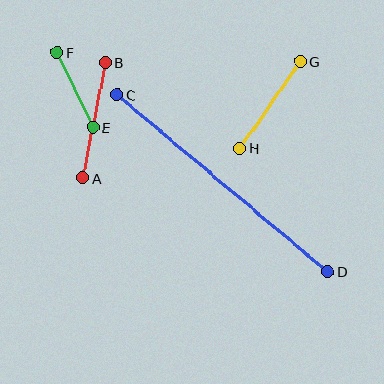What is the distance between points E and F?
The distance is approximately 83 pixels.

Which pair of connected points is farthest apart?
Points C and D are farthest apart.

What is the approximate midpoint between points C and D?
The midpoint is at approximately (223, 183) pixels.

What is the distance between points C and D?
The distance is approximately 275 pixels.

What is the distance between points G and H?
The distance is approximately 106 pixels.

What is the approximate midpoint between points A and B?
The midpoint is at approximately (94, 120) pixels.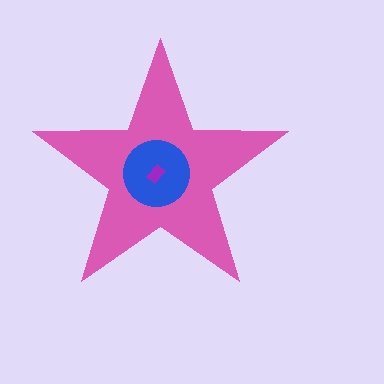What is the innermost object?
The purple rectangle.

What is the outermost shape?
The pink star.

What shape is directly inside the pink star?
The blue circle.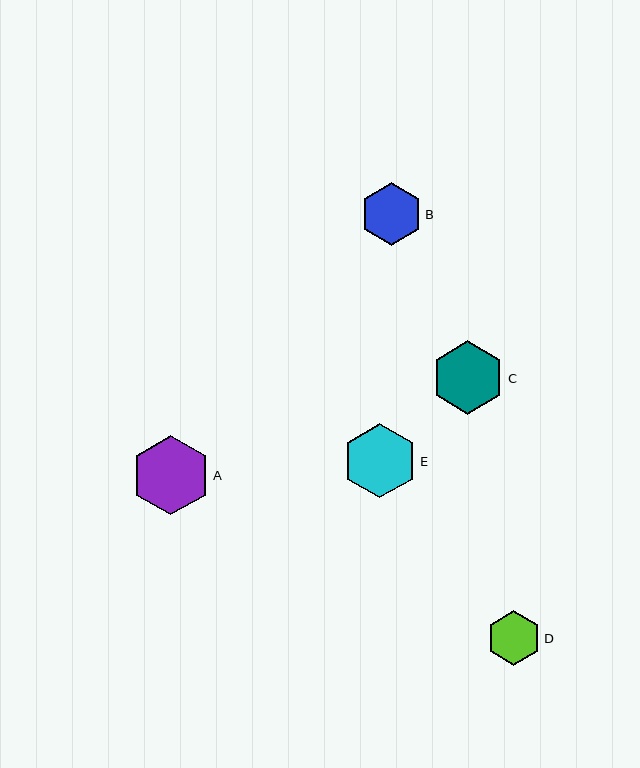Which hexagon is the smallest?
Hexagon D is the smallest with a size of approximately 54 pixels.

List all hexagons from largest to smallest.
From largest to smallest: A, E, C, B, D.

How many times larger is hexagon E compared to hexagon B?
Hexagon E is approximately 1.2 times the size of hexagon B.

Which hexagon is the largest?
Hexagon A is the largest with a size of approximately 79 pixels.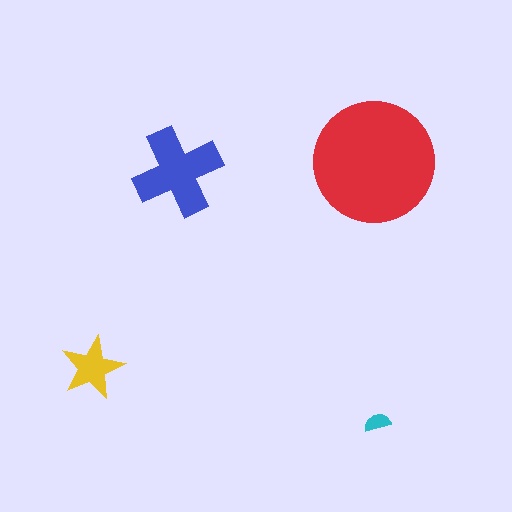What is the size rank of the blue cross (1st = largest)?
2nd.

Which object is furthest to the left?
The yellow star is leftmost.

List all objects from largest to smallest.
The red circle, the blue cross, the yellow star, the cyan semicircle.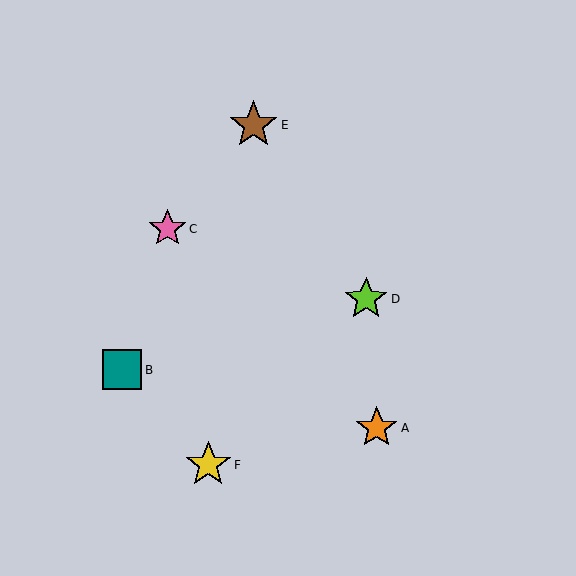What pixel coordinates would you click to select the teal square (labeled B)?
Click at (122, 370) to select the teal square B.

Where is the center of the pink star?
The center of the pink star is at (168, 229).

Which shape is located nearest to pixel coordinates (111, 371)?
The teal square (labeled B) at (122, 370) is nearest to that location.